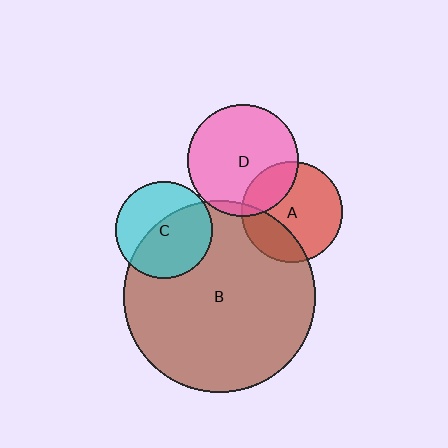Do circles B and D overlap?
Yes.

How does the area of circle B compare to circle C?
Approximately 3.9 times.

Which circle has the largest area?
Circle B (brown).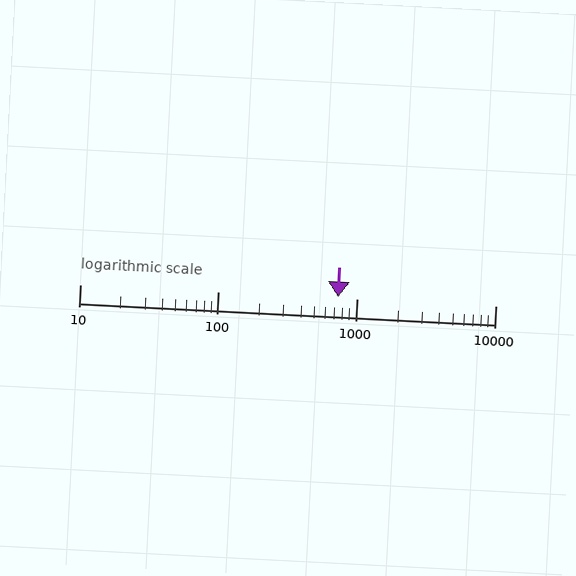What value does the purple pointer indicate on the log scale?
The pointer indicates approximately 730.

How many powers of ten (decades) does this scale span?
The scale spans 3 decades, from 10 to 10000.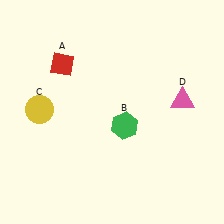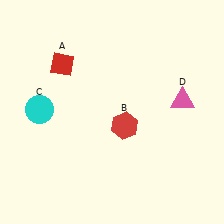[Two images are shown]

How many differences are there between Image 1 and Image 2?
There are 2 differences between the two images.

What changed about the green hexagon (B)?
In Image 1, B is green. In Image 2, it changed to red.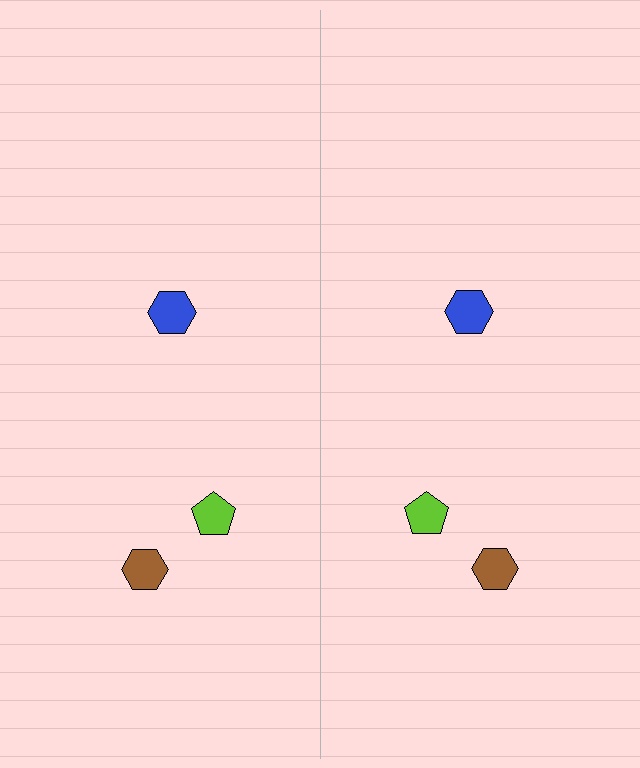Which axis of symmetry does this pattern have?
The pattern has a vertical axis of symmetry running through the center of the image.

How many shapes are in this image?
There are 6 shapes in this image.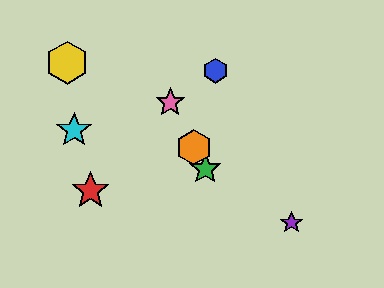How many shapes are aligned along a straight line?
3 shapes (the green star, the orange hexagon, the pink star) are aligned along a straight line.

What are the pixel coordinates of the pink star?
The pink star is at (170, 103).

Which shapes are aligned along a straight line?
The green star, the orange hexagon, the pink star are aligned along a straight line.